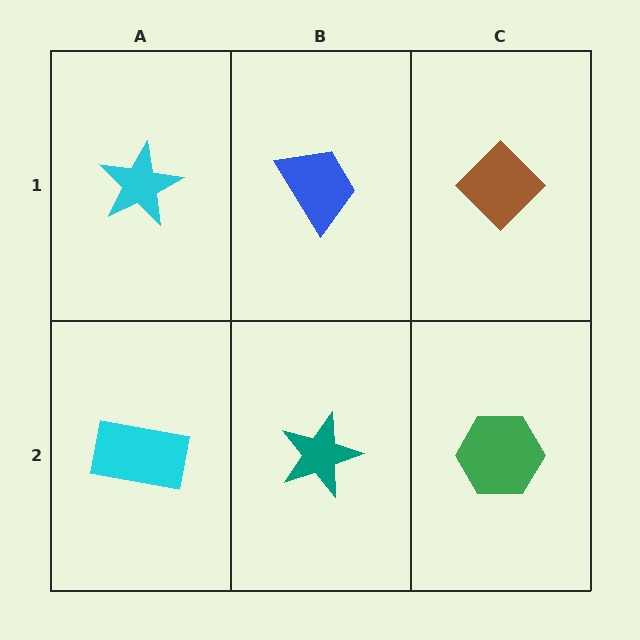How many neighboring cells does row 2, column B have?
3.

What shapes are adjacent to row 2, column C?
A brown diamond (row 1, column C), a teal star (row 2, column B).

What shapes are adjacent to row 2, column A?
A cyan star (row 1, column A), a teal star (row 2, column B).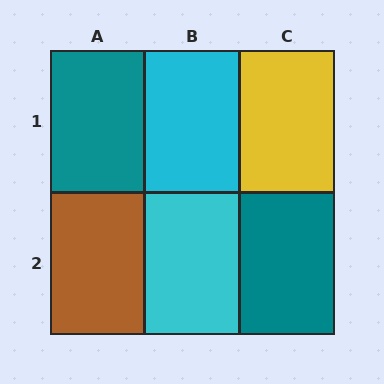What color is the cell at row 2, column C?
Teal.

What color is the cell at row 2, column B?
Cyan.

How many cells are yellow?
1 cell is yellow.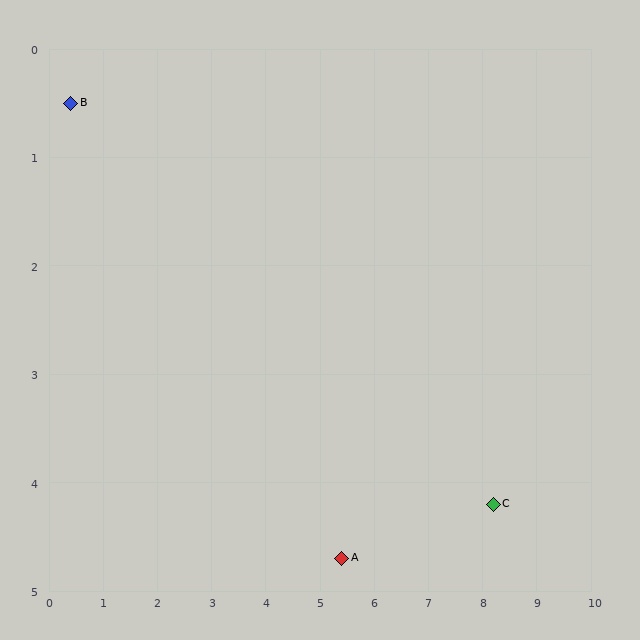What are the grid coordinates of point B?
Point B is at approximately (0.4, 0.5).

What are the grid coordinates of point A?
Point A is at approximately (5.4, 4.7).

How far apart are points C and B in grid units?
Points C and B are about 8.6 grid units apart.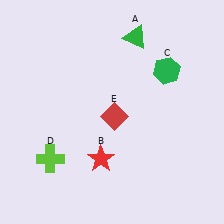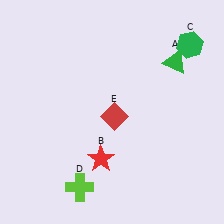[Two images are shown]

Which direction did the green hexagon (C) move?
The green hexagon (C) moved up.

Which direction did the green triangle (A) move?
The green triangle (A) moved right.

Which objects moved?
The objects that moved are: the green triangle (A), the green hexagon (C), the lime cross (D).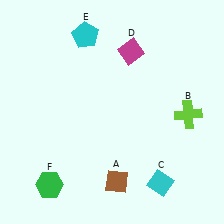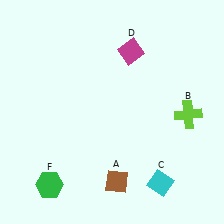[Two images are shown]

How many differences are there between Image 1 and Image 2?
There is 1 difference between the two images.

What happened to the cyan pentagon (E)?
The cyan pentagon (E) was removed in Image 2. It was in the top-left area of Image 1.